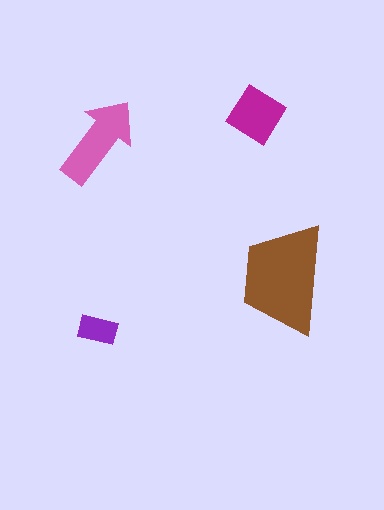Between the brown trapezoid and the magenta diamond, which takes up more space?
The brown trapezoid.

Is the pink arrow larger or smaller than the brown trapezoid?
Smaller.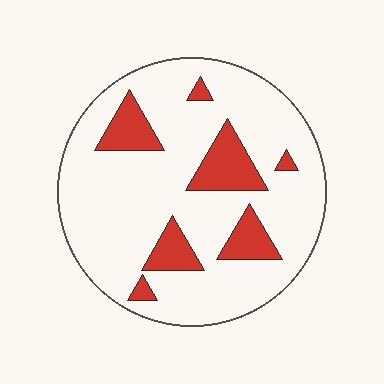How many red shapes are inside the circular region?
7.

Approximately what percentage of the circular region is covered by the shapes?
Approximately 20%.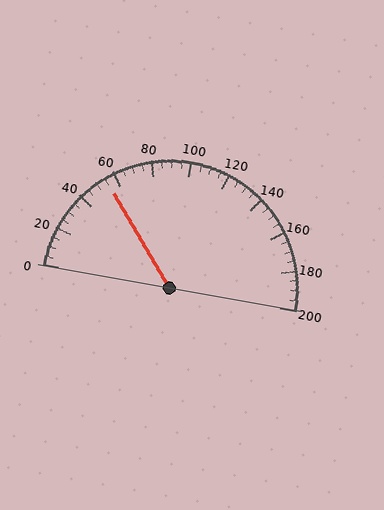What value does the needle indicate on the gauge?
The needle indicates approximately 55.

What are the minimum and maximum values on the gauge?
The gauge ranges from 0 to 200.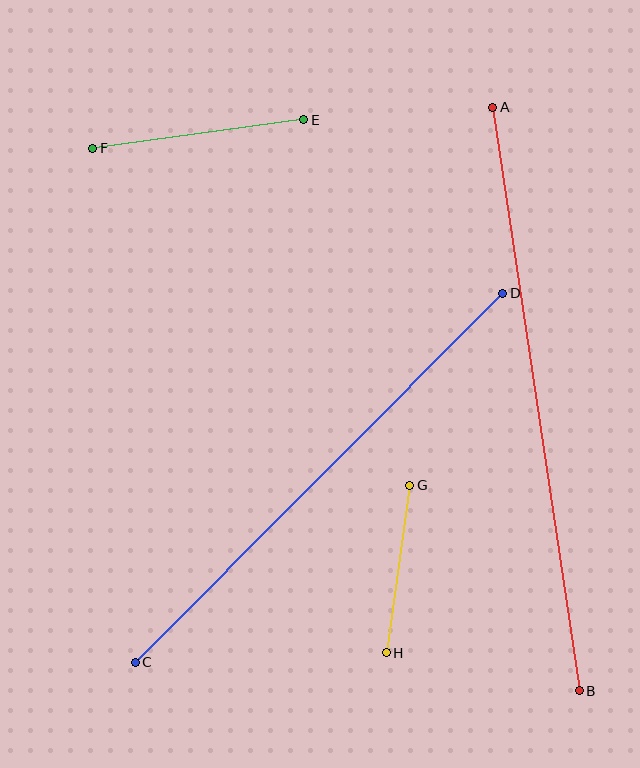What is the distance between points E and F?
The distance is approximately 213 pixels.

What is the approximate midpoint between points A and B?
The midpoint is at approximately (536, 399) pixels.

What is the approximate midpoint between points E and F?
The midpoint is at approximately (198, 134) pixels.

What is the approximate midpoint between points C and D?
The midpoint is at approximately (319, 478) pixels.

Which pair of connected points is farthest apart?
Points A and B are farthest apart.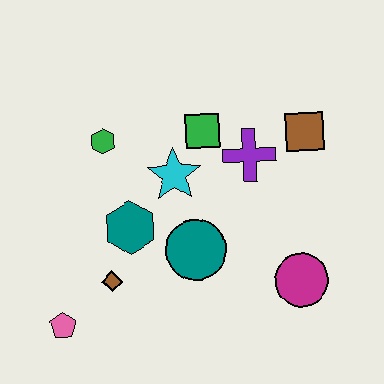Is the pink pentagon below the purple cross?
Yes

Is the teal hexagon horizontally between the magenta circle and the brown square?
No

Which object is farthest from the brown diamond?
The brown square is farthest from the brown diamond.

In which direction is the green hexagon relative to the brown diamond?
The green hexagon is above the brown diamond.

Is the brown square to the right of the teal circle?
Yes